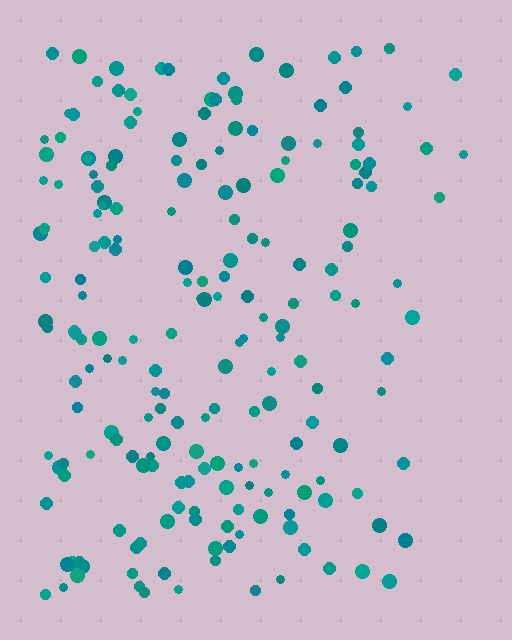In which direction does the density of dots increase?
From right to left, with the left side densest.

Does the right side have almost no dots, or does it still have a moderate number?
Still a moderate number, just noticeably fewer than the left.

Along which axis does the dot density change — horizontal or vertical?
Horizontal.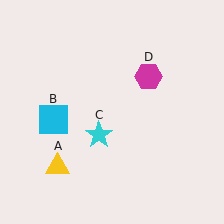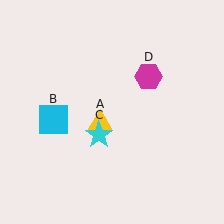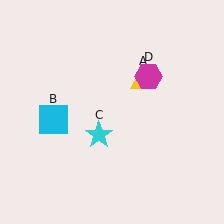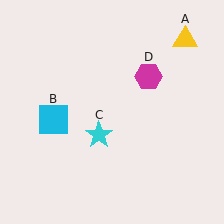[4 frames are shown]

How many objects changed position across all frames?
1 object changed position: yellow triangle (object A).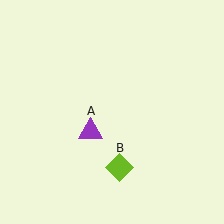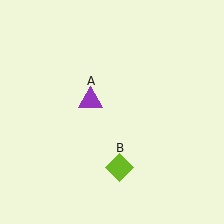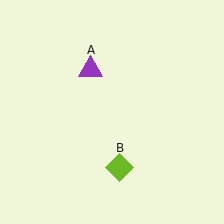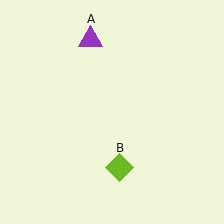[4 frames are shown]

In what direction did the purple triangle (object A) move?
The purple triangle (object A) moved up.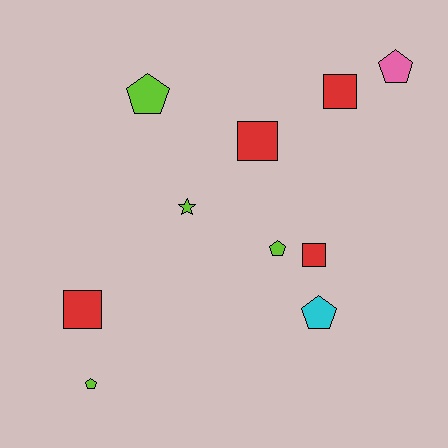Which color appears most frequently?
Red, with 4 objects.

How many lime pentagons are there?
There are 3 lime pentagons.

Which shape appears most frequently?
Pentagon, with 5 objects.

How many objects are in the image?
There are 10 objects.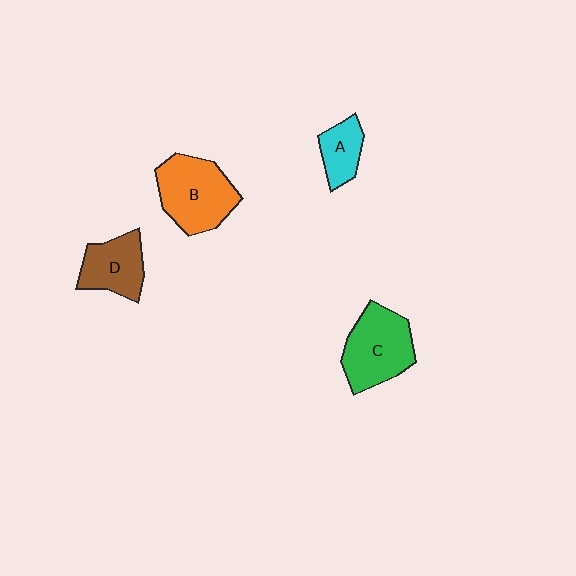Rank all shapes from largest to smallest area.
From largest to smallest: B (orange), C (green), D (brown), A (cyan).